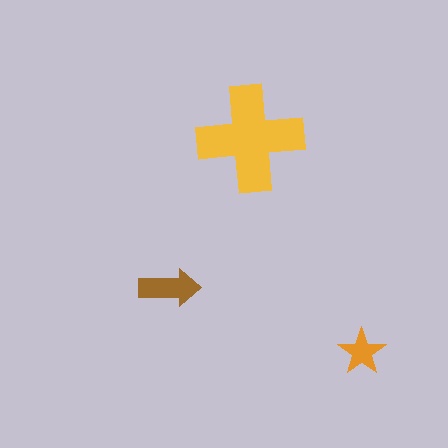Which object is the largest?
The yellow cross.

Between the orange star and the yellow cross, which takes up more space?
The yellow cross.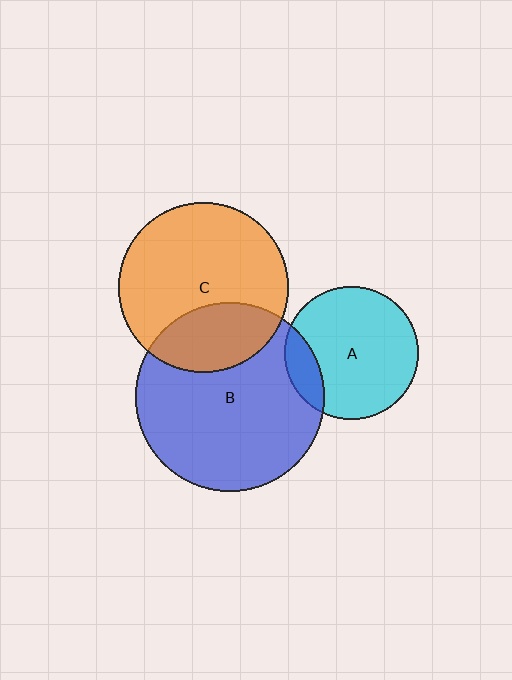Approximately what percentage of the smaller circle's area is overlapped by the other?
Approximately 15%.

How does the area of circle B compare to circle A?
Approximately 2.0 times.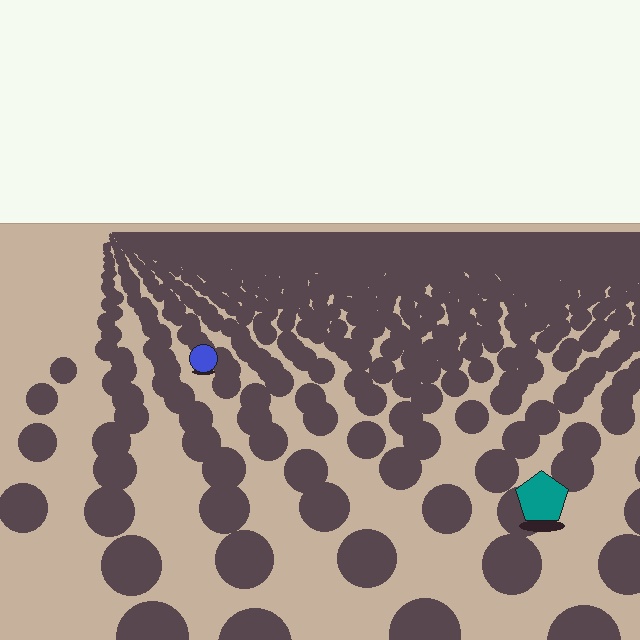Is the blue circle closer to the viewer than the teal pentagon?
No. The teal pentagon is closer — you can tell from the texture gradient: the ground texture is coarser near it.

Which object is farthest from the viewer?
The blue circle is farthest from the viewer. It appears smaller and the ground texture around it is denser.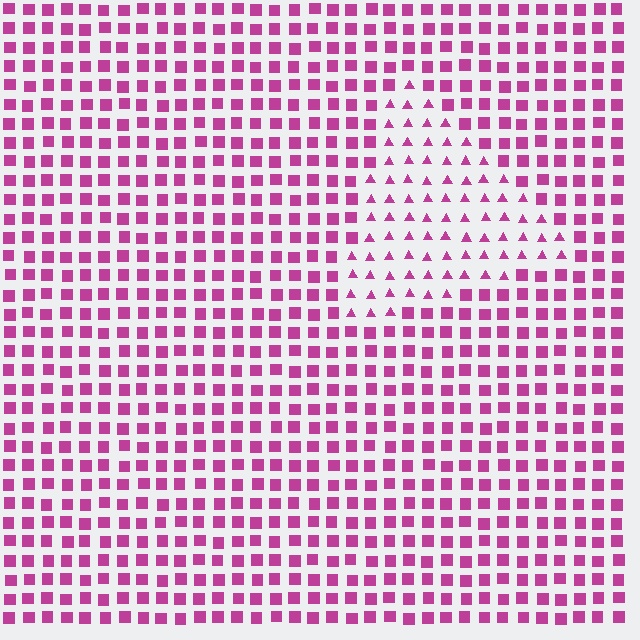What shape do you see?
I see a triangle.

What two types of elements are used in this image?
The image uses triangles inside the triangle region and squares outside it.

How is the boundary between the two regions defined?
The boundary is defined by a change in element shape: triangles inside vs. squares outside. All elements share the same color and spacing.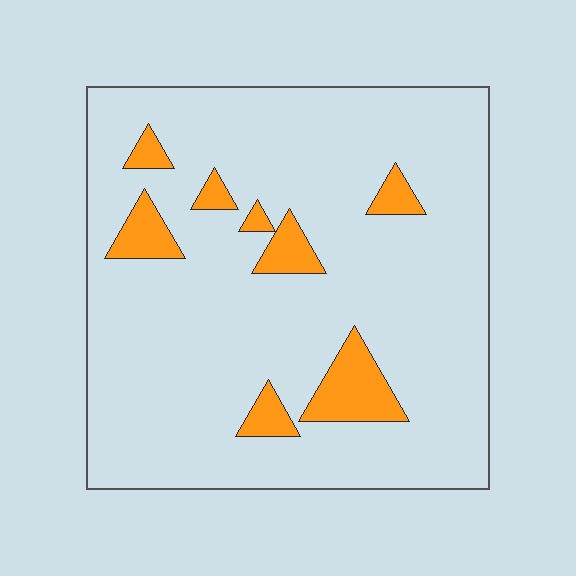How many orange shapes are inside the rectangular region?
8.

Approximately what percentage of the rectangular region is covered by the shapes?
Approximately 10%.